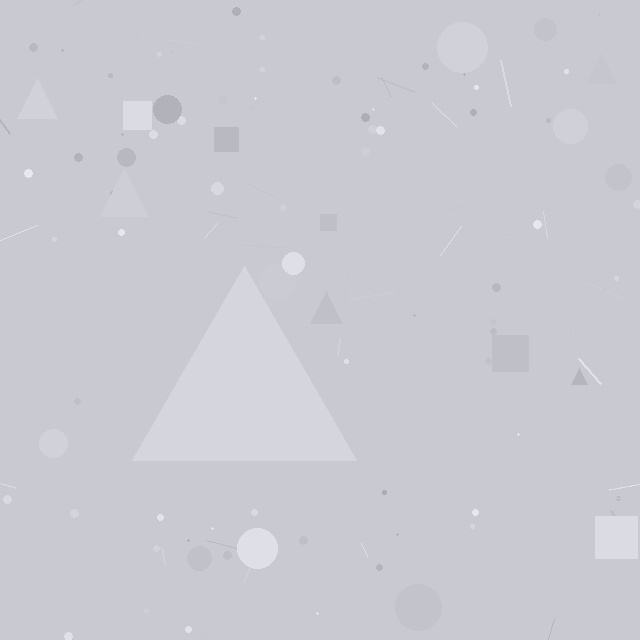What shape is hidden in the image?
A triangle is hidden in the image.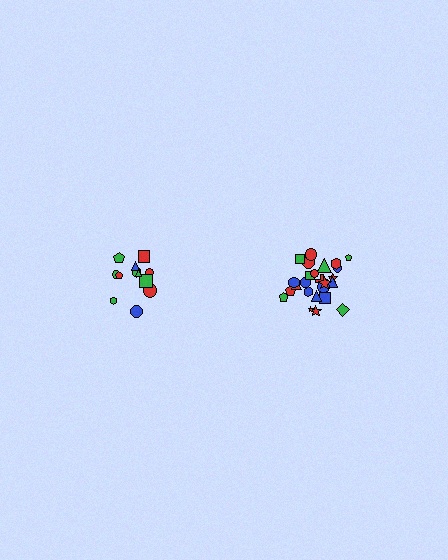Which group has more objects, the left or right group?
The right group.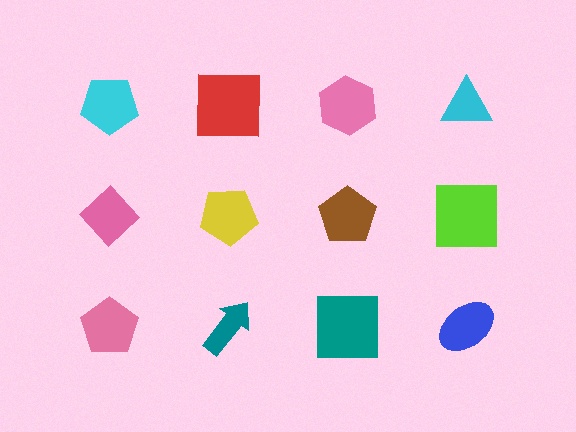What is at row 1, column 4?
A cyan triangle.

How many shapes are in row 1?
4 shapes.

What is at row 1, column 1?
A cyan pentagon.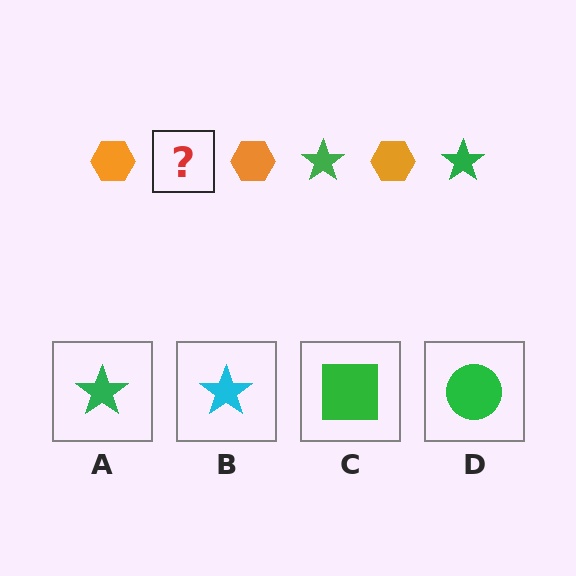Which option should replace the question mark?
Option A.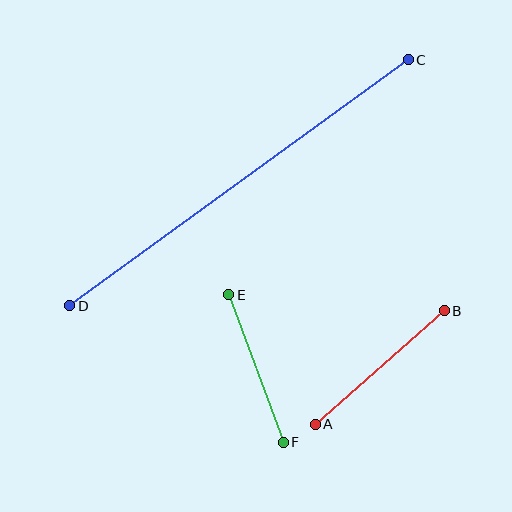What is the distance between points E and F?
The distance is approximately 157 pixels.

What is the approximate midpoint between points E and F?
The midpoint is at approximately (256, 369) pixels.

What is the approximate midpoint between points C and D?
The midpoint is at approximately (239, 183) pixels.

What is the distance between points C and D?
The distance is approximately 419 pixels.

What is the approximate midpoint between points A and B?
The midpoint is at approximately (380, 367) pixels.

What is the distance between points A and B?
The distance is approximately 172 pixels.